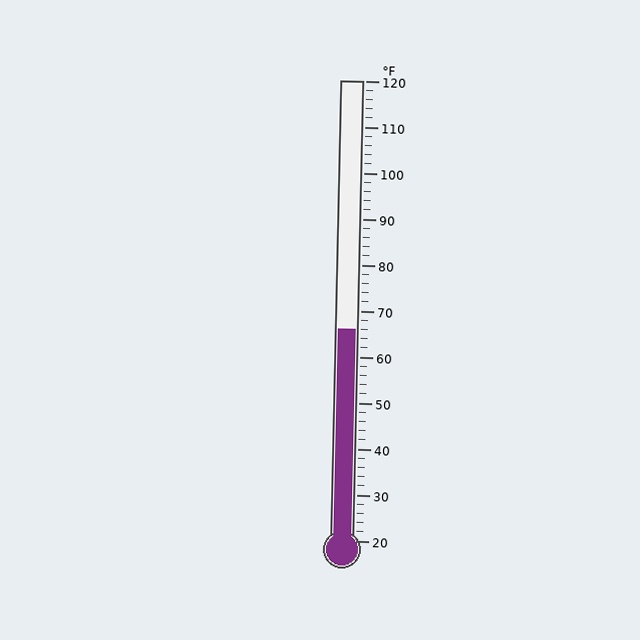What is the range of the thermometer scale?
The thermometer scale ranges from 20°F to 120°F.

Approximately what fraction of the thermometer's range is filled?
The thermometer is filled to approximately 45% of its range.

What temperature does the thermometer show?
The thermometer shows approximately 66°F.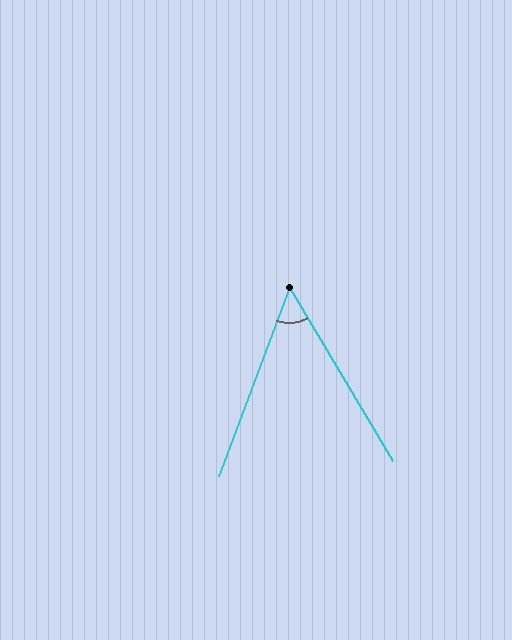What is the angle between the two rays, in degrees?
Approximately 51 degrees.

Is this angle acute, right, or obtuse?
It is acute.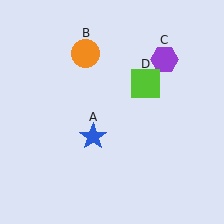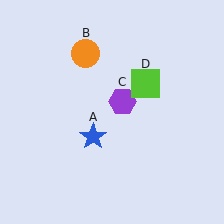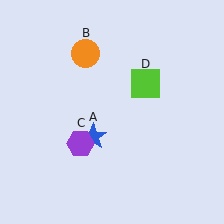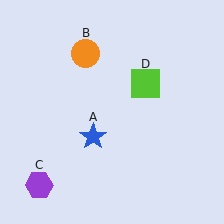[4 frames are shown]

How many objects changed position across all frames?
1 object changed position: purple hexagon (object C).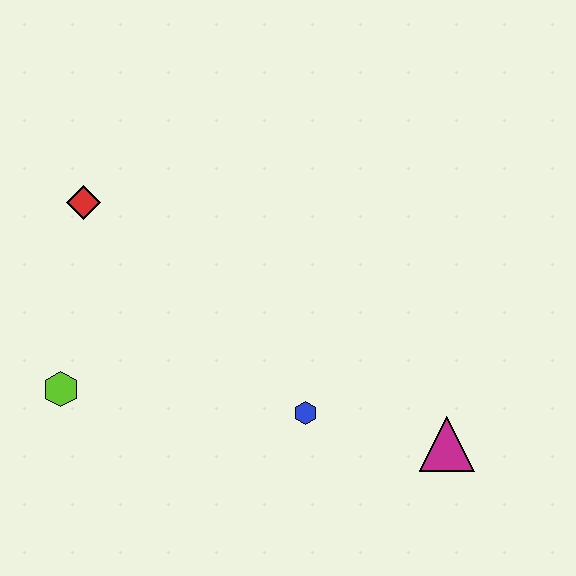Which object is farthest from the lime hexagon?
The magenta triangle is farthest from the lime hexagon.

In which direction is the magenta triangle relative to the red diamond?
The magenta triangle is to the right of the red diamond.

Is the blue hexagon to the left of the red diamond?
No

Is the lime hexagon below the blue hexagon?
No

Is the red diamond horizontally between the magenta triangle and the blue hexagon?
No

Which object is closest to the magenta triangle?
The blue hexagon is closest to the magenta triangle.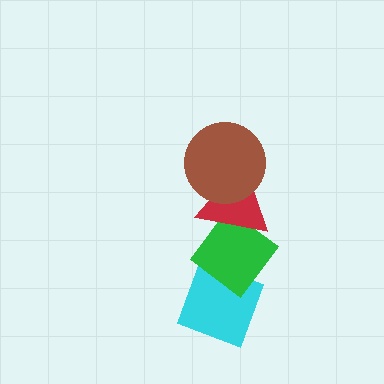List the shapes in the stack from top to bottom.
From top to bottom: the brown circle, the red triangle, the green diamond, the cyan diamond.